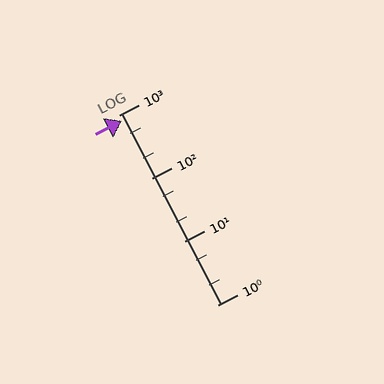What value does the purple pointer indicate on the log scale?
The pointer indicates approximately 800.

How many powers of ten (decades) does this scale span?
The scale spans 3 decades, from 1 to 1000.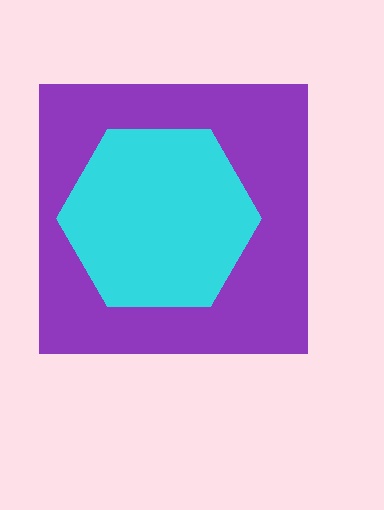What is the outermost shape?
The purple square.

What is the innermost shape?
The cyan hexagon.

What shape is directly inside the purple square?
The cyan hexagon.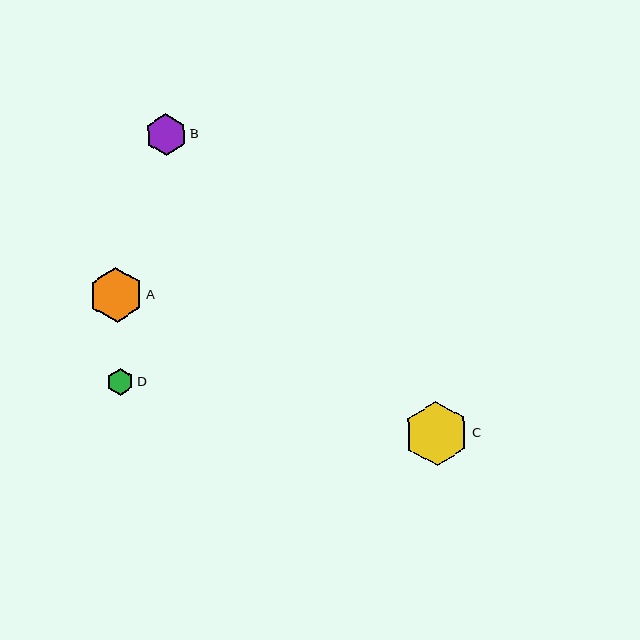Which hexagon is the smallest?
Hexagon D is the smallest with a size of approximately 27 pixels.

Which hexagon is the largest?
Hexagon C is the largest with a size of approximately 64 pixels.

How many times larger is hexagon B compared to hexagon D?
Hexagon B is approximately 1.5 times the size of hexagon D.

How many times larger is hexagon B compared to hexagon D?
Hexagon B is approximately 1.5 times the size of hexagon D.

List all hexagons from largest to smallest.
From largest to smallest: C, A, B, D.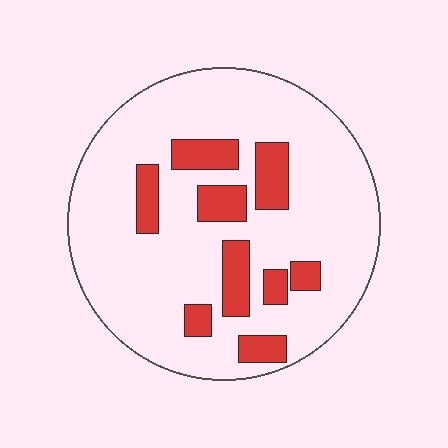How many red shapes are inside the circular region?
9.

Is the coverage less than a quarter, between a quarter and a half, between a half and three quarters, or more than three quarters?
Less than a quarter.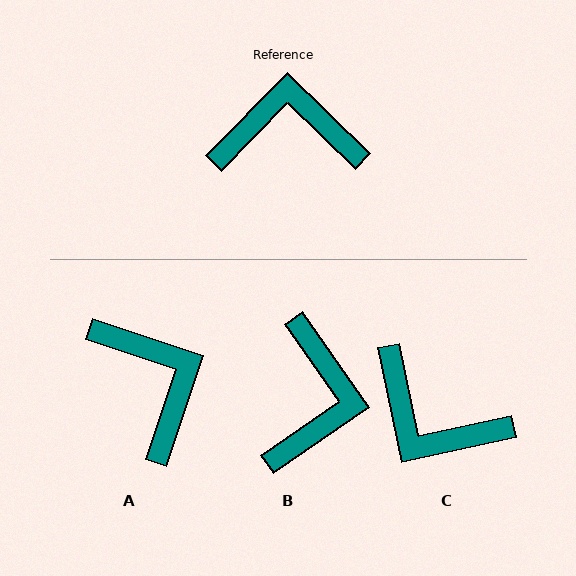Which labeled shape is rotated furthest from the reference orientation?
C, about 146 degrees away.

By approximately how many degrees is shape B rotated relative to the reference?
Approximately 101 degrees clockwise.